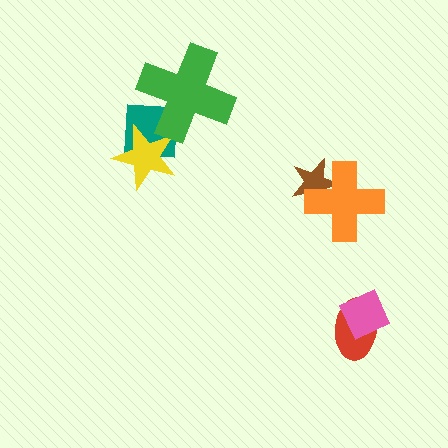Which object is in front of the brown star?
The orange cross is in front of the brown star.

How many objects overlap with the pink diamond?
1 object overlaps with the pink diamond.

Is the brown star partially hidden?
Yes, it is partially covered by another shape.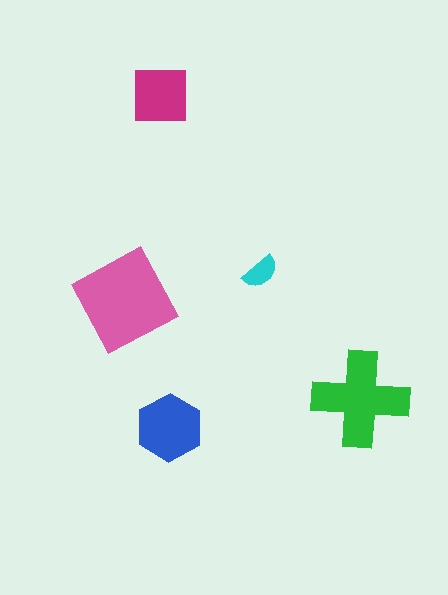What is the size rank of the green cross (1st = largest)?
2nd.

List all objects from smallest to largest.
The cyan semicircle, the magenta square, the blue hexagon, the green cross, the pink diamond.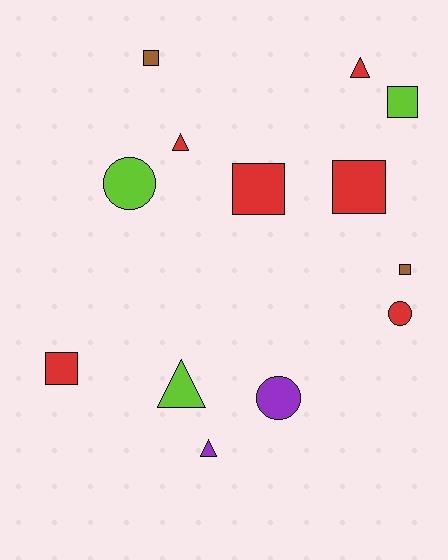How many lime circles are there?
There is 1 lime circle.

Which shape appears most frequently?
Square, with 6 objects.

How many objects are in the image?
There are 13 objects.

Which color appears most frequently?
Red, with 6 objects.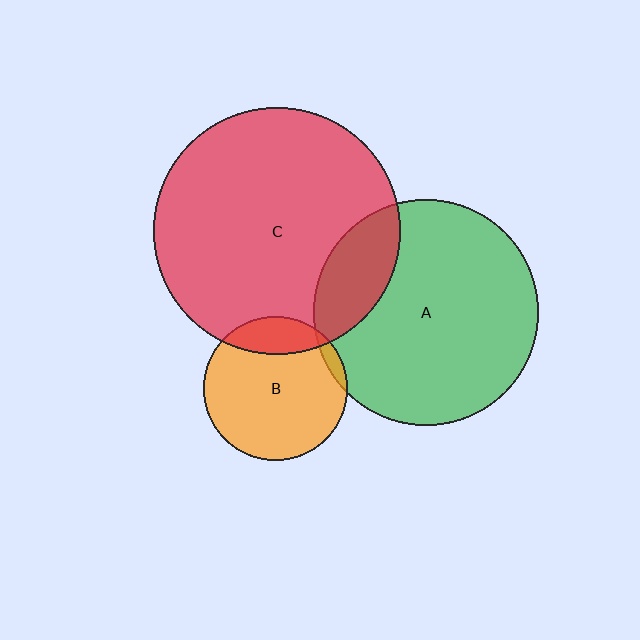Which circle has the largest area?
Circle C (red).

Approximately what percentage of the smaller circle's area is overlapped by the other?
Approximately 15%.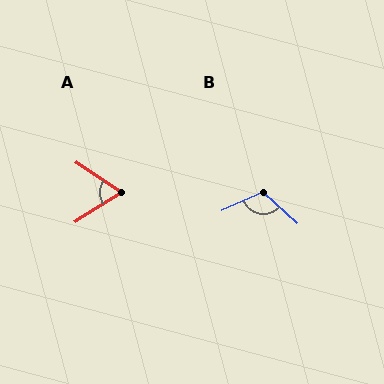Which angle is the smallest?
A, at approximately 67 degrees.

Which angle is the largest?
B, at approximately 113 degrees.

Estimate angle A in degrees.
Approximately 67 degrees.